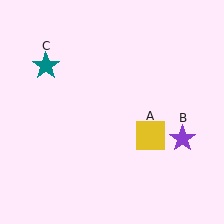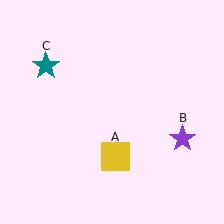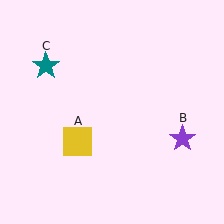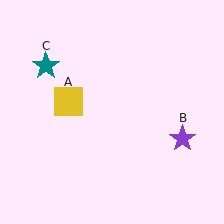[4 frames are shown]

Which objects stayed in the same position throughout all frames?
Purple star (object B) and teal star (object C) remained stationary.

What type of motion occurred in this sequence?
The yellow square (object A) rotated clockwise around the center of the scene.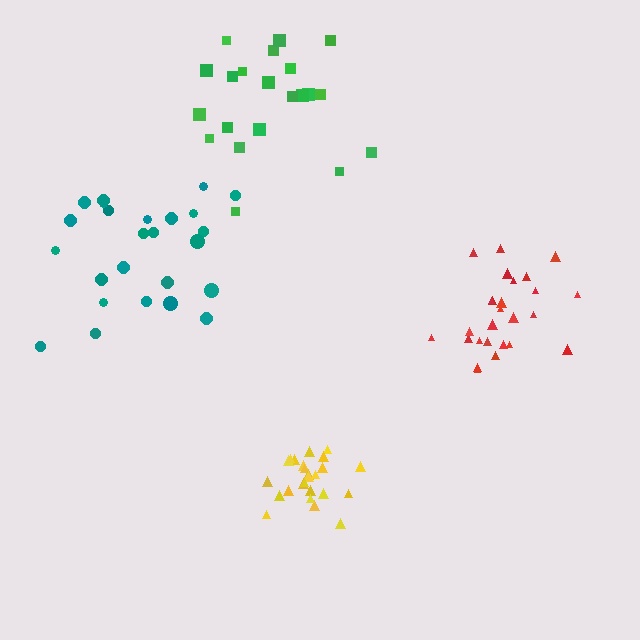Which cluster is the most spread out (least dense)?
Green.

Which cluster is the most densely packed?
Yellow.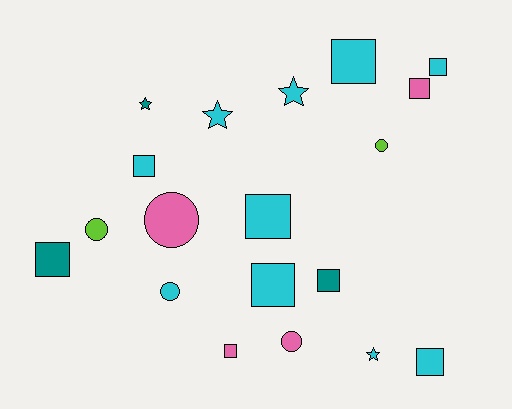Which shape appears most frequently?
Square, with 10 objects.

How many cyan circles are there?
There is 1 cyan circle.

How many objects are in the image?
There are 19 objects.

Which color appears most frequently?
Cyan, with 10 objects.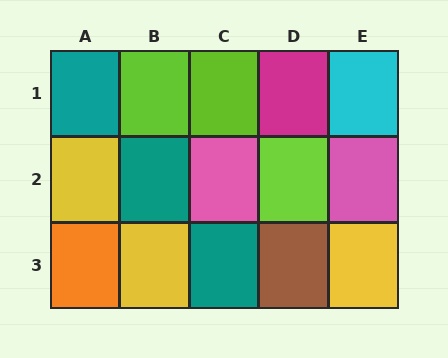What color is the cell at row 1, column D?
Magenta.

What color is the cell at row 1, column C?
Lime.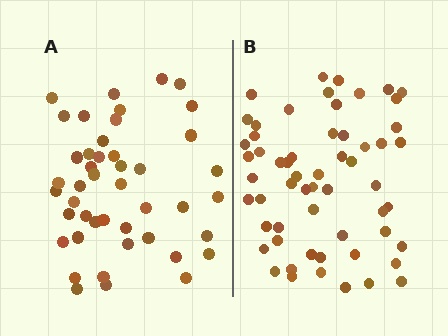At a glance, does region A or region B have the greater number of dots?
Region B (the right region) has more dots.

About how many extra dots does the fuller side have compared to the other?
Region B has approximately 15 more dots than region A.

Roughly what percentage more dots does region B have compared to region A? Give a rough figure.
About 30% more.